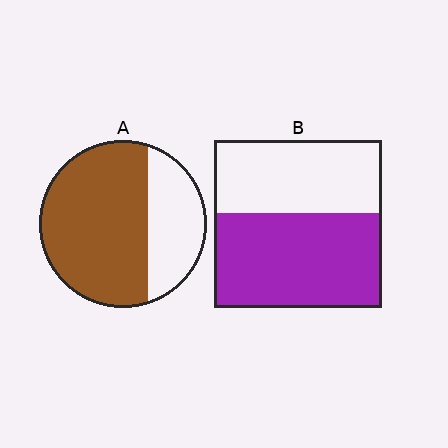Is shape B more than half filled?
Yes.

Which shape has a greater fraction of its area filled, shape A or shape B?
Shape A.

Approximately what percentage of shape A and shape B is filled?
A is approximately 70% and B is approximately 55%.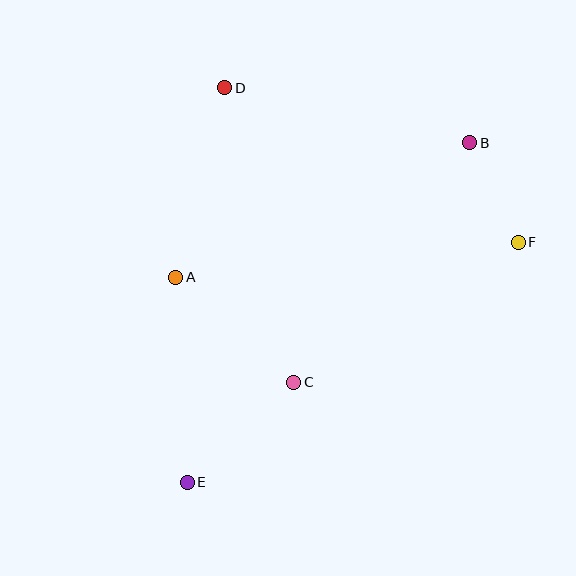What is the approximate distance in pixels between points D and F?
The distance between D and F is approximately 332 pixels.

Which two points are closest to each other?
Points B and F are closest to each other.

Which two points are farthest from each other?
Points B and E are farthest from each other.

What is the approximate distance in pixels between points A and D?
The distance between A and D is approximately 196 pixels.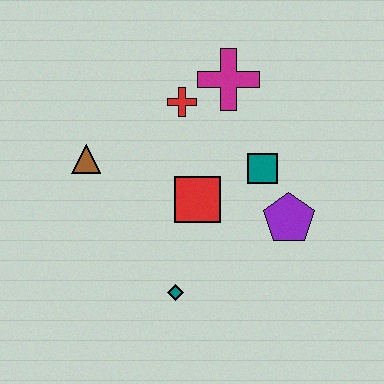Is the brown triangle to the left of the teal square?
Yes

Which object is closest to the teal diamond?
The red square is closest to the teal diamond.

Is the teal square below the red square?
No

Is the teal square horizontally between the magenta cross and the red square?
No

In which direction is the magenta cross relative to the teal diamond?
The magenta cross is above the teal diamond.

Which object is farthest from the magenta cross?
The teal diamond is farthest from the magenta cross.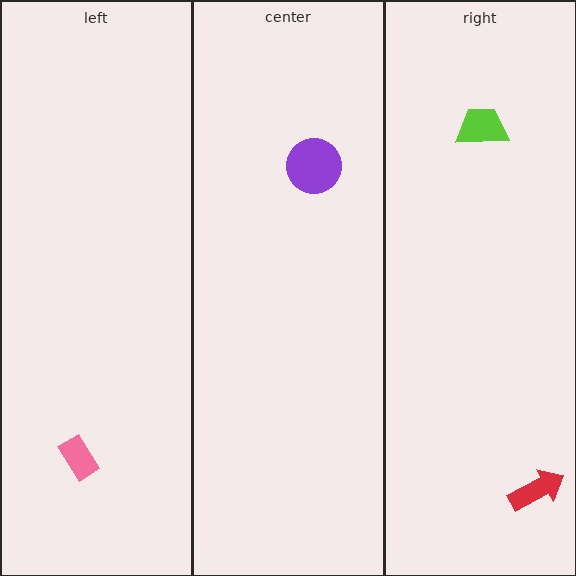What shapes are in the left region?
The pink rectangle.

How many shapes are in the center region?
1.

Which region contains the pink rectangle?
The left region.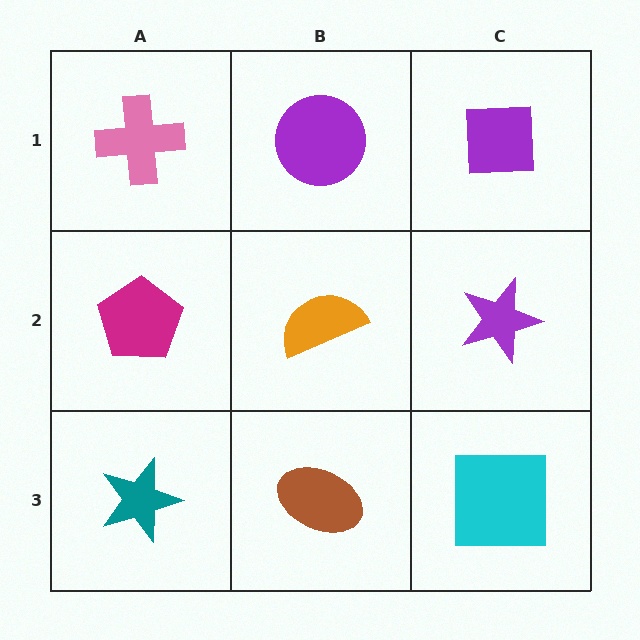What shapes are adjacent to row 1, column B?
An orange semicircle (row 2, column B), a pink cross (row 1, column A), a purple square (row 1, column C).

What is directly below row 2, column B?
A brown ellipse.